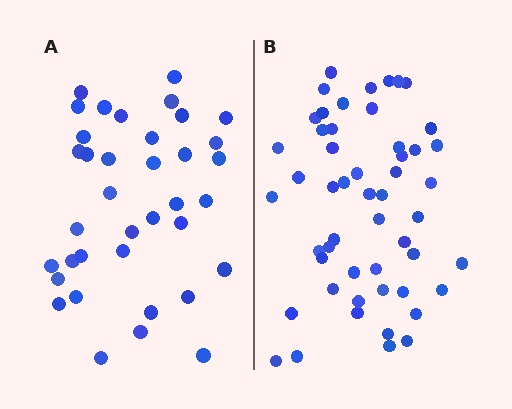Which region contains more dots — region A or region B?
Region B (the right region) has more dots.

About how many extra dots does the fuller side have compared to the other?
Region B has approximately 15 more dots than region A.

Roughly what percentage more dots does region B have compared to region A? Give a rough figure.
About 40% more.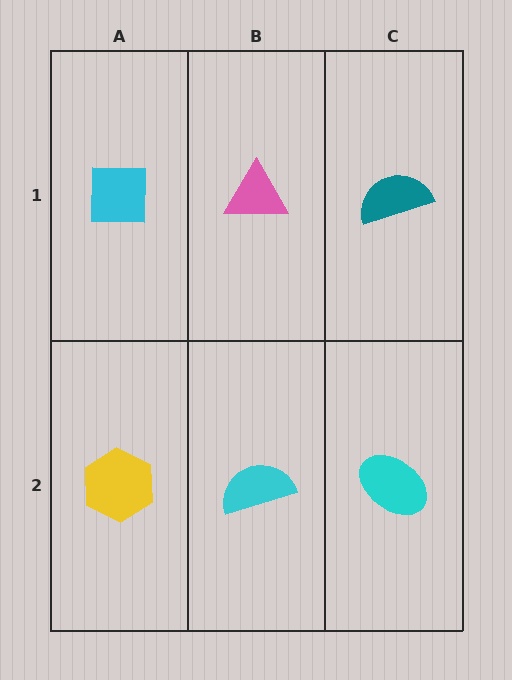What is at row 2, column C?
A cyan ellipse.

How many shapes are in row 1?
3 shapes.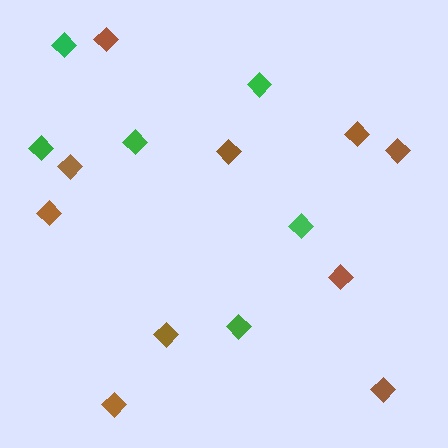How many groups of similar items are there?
There are 2 groups: one group of brown diamonds (10) and one group of green diamonds (6).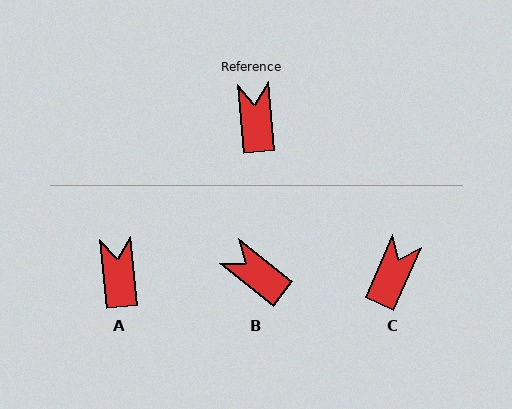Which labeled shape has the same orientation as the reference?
A.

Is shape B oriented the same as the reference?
No, it is off by about 46 degrees.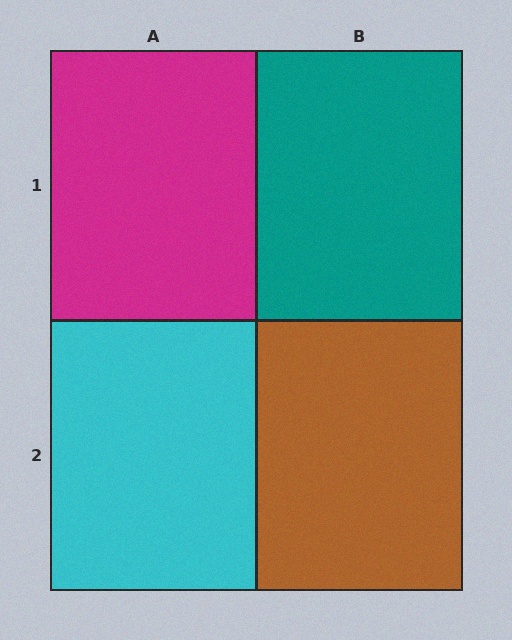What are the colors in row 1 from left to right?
Magenta, teal.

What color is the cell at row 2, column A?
Cyan.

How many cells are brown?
1 cell is brown.